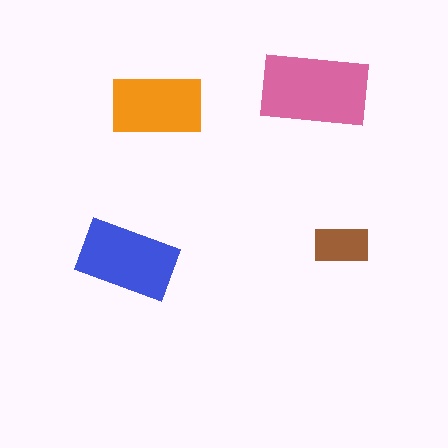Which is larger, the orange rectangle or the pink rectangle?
The pink one.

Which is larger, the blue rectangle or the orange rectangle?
The blue one.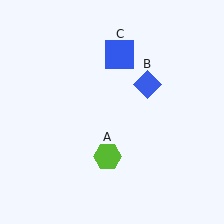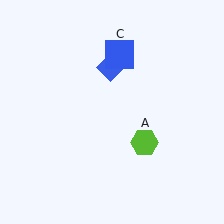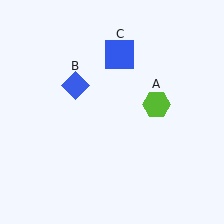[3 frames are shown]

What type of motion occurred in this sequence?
The lime hexagon (object A), blue diamond (object B) rotated counterclockwise around the center of the scene.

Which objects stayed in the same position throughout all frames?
Blue square (object C) remained stationary.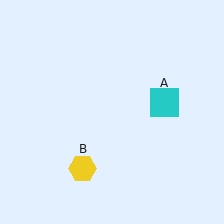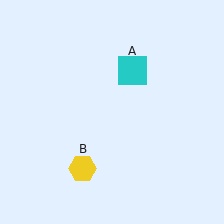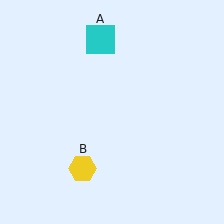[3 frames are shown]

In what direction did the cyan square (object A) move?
The cyan square (object A) moved up and to the left.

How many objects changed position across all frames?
1 object changed position: cyan square (object A).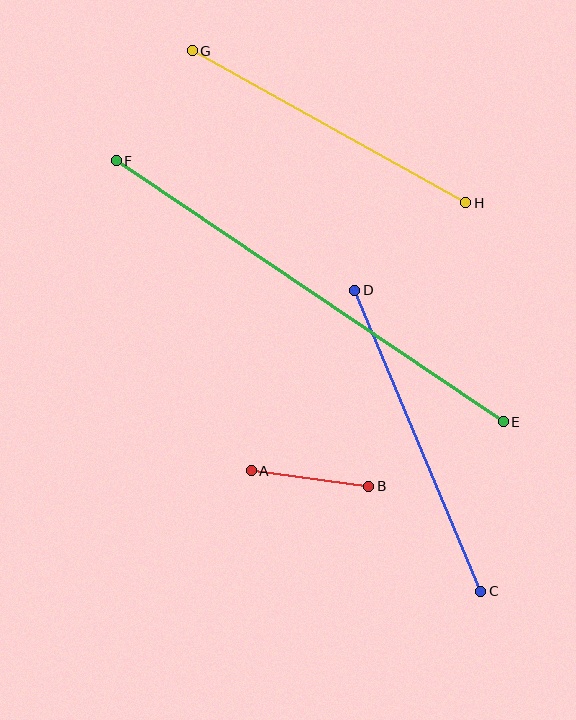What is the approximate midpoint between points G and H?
The midpoint is at approximately (329, 127) pixels.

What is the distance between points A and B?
The distance is approximately 118 pixels.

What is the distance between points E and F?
The distance is approximately 467 pixels.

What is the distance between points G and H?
The distance is approximately 313 pixels.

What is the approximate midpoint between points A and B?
The midpoint is at approximately (310, 479) pixels.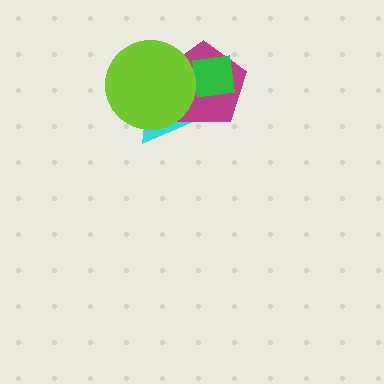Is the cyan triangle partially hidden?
Yes, it is partially covered by another shape.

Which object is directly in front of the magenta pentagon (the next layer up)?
The green square is directly in front of the magenta pentagon.